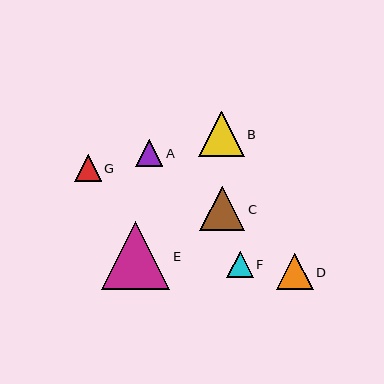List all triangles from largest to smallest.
From largest to smallest: E, B, C, D, A, G, F.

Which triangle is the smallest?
Triangle F is the smallest with a size of approximately 26 pixels.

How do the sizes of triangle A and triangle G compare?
Triangle A and triangle G are approximately the same size.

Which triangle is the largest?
Triangle E is the largest with a size of approximately 68 pixels.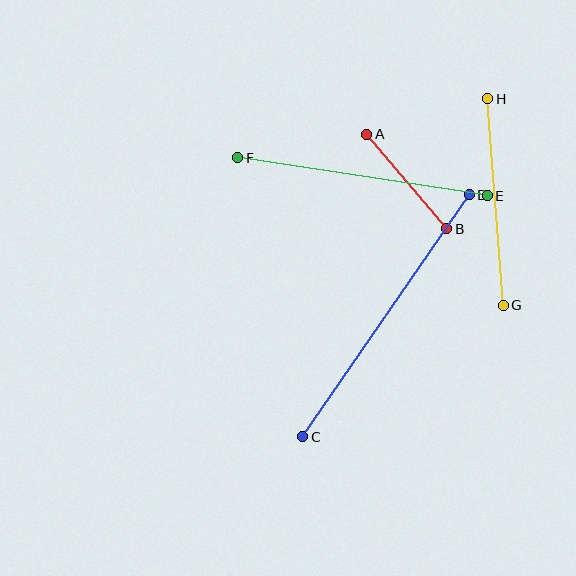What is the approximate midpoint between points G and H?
The midpoint is at approximately (495, 202) pixels.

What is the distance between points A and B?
The distance is approximately 124 pixels.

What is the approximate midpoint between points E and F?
The midpoint is at approximately (362, 177) pixels.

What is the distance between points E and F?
The distance is approximately 253 pixels.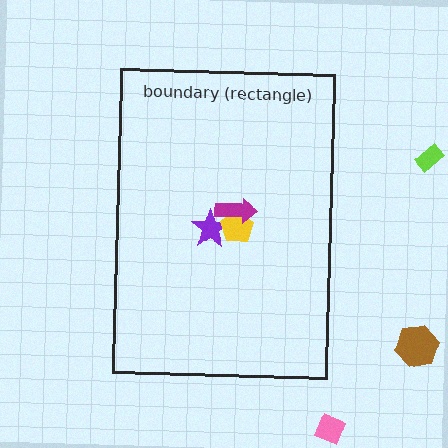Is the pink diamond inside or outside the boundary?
Outside.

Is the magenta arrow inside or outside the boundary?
Inside.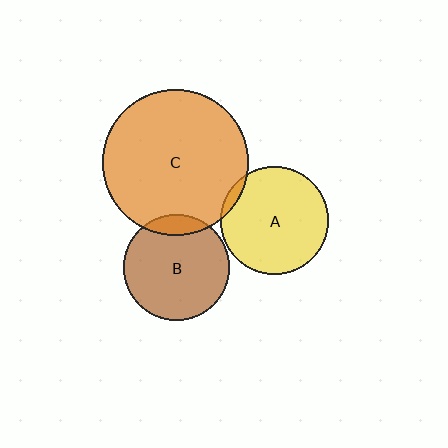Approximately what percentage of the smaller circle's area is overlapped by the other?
Approximately 10%.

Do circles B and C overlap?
Yes.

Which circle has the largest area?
Circle C (orange).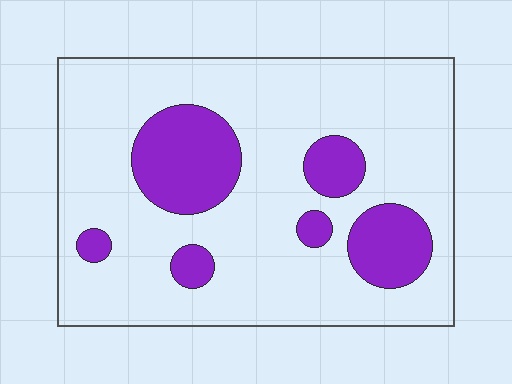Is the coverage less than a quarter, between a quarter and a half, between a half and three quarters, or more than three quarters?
Less than a quarter.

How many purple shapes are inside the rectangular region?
6.